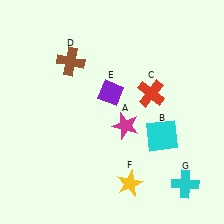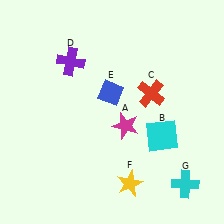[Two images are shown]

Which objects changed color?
D changed from brown to purple. E changed from purple to blue.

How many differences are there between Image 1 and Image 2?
There are 2 differences between the two images.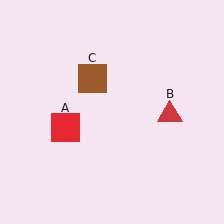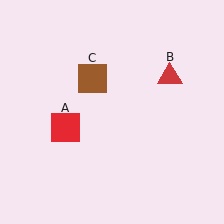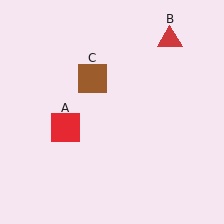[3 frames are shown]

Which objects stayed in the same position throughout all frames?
Red square (object A) and brown square (object C) remained stationary.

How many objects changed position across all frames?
1 object changed position: red triangle (object B).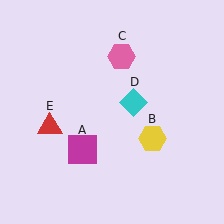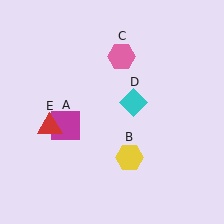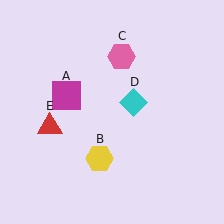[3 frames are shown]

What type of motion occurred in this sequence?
The magenta square (object A), yellow hexagon (object B) rotated clockwise around the center of the scene.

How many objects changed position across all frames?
2 objects changed position: magenta square (object A), yellow hexagon (object B).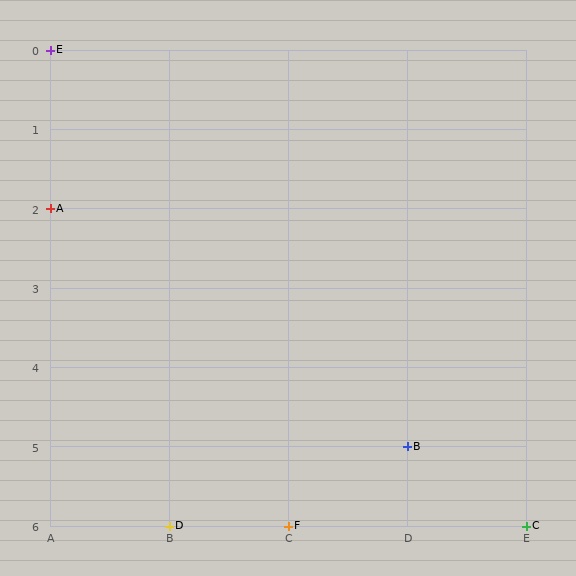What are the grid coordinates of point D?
Point D is at grid coordinates (B, 6).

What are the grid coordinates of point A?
Point A is at grid coordinates (A, 2).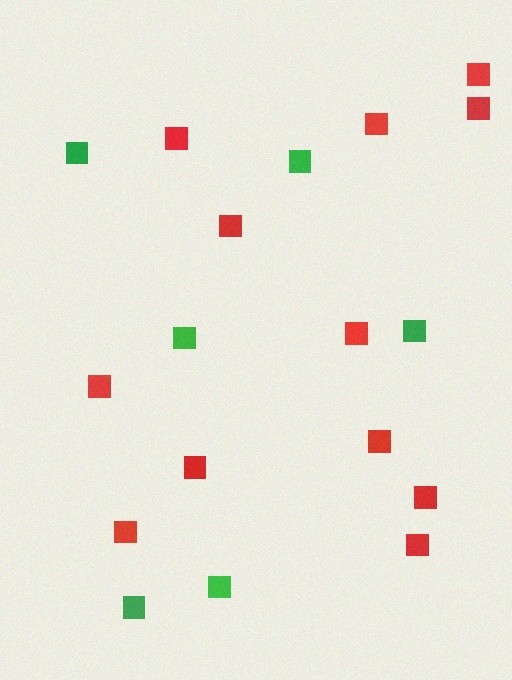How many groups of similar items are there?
There are 2 groups: one group of red squares (12) and one group of green squares (6).